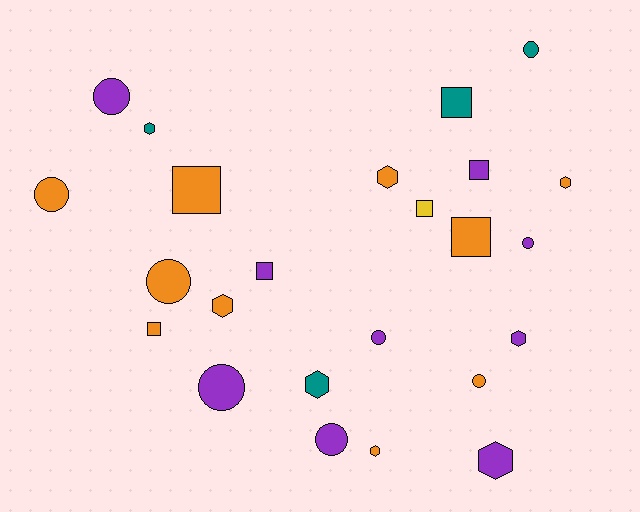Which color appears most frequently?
Orange, with 10 objects.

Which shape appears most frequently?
Circle, with 9 objects.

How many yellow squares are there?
There is 1 yellow square.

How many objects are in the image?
There are 24 objects.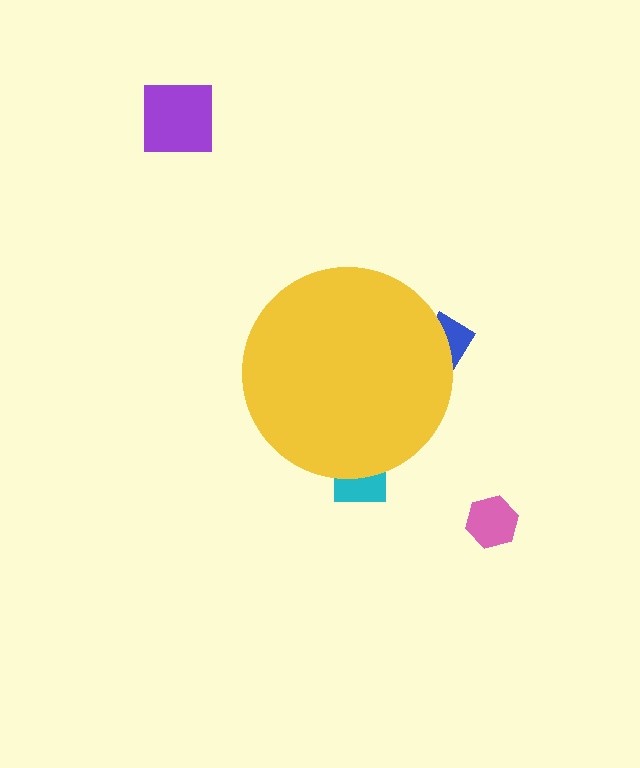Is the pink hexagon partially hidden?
No, the pink hexagon is fully visible.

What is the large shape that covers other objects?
A yellow circle.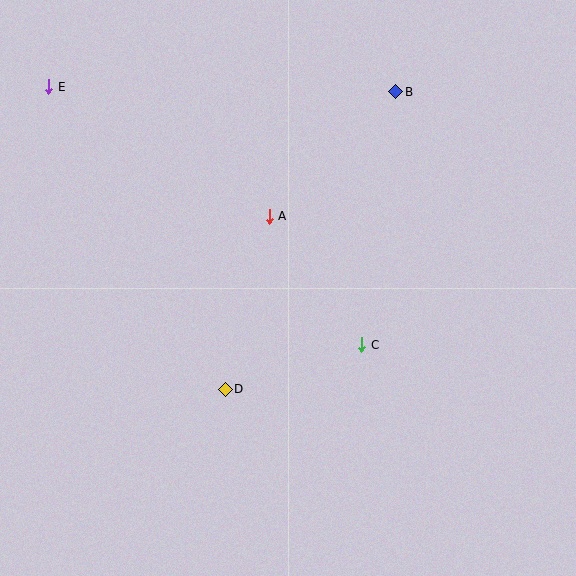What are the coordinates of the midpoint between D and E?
The midpoint between D and E is at (137, 238).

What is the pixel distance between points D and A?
The distance between D and A is 178 pixels.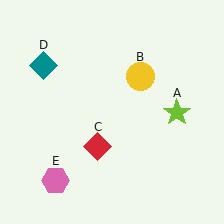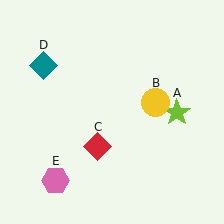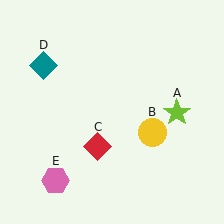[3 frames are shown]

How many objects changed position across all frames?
1 object changed position: yellow circle (object B).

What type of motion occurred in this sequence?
The yellow circle (object B) rotated clockwise around the center of the scene.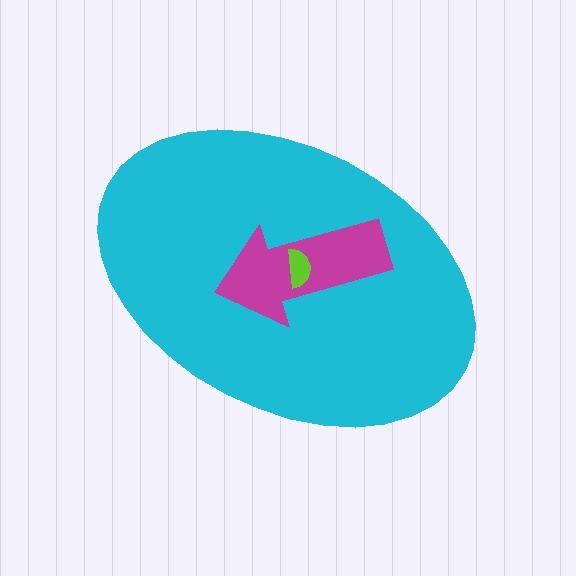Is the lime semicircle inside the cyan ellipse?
Yes.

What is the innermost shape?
The lime semicircle.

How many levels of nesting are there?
3.